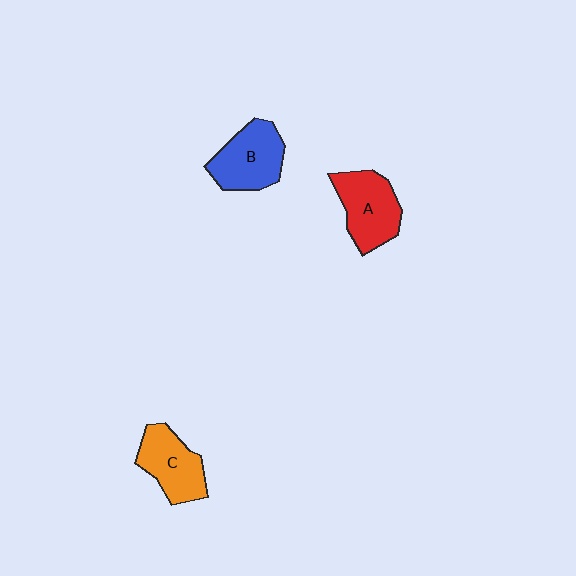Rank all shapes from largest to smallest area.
From largest to smallest: A (red), B (blue), C (orange).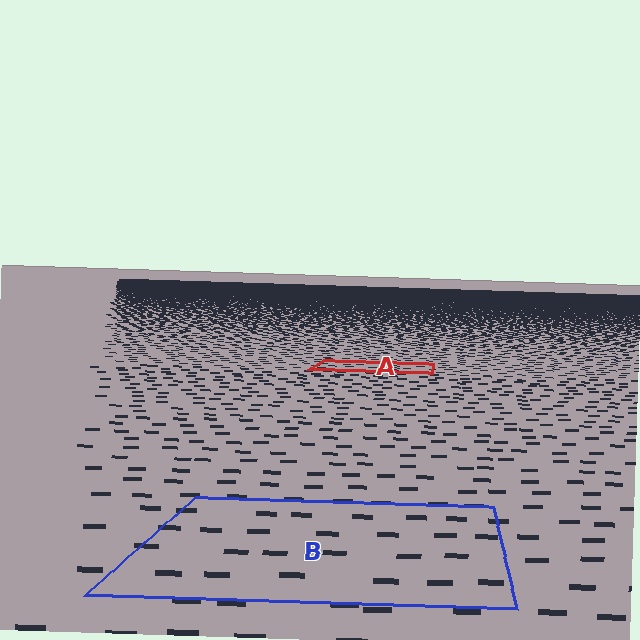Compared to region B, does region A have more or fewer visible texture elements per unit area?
Region A has more texture elements per unit area — they are packed more densely because it is farther away.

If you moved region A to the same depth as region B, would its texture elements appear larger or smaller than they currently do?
They would appear larger. At a closer depth, the same texture elements are projected at a bigger on-screen size.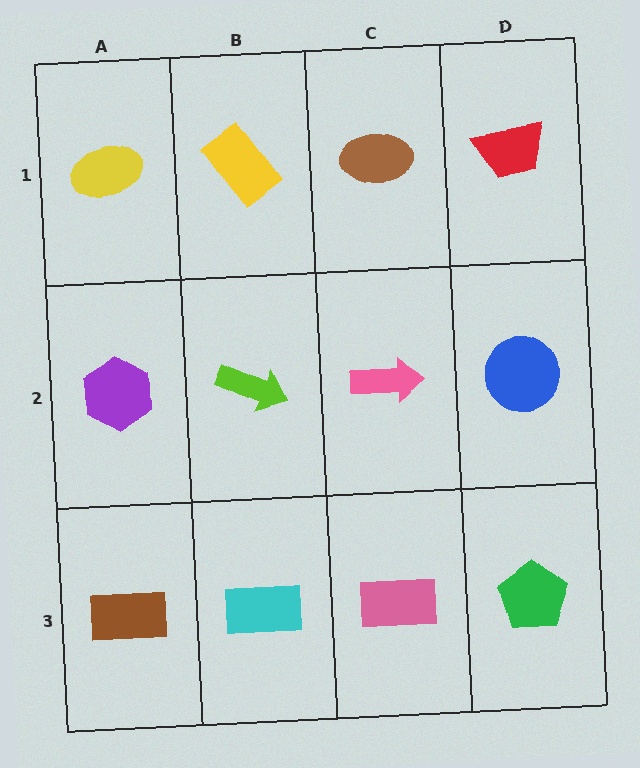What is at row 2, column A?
A purple hexagon.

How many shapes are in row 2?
4 shapes.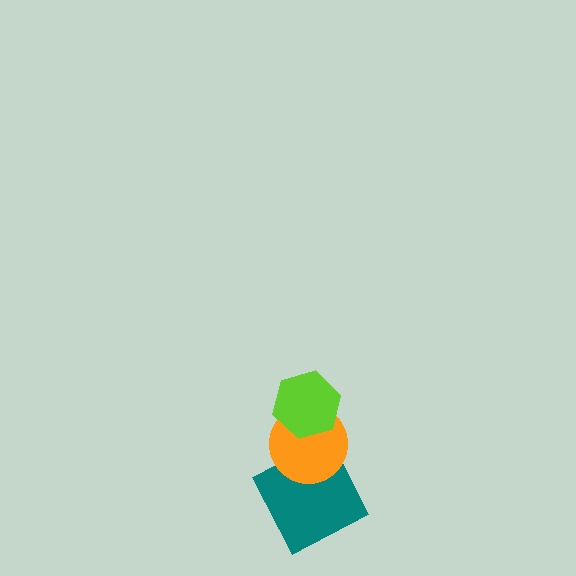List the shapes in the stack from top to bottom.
From top to bottom: the lime hexagon, the orange circle, the teal square.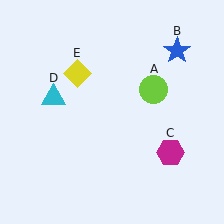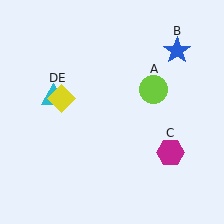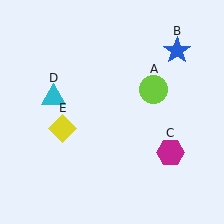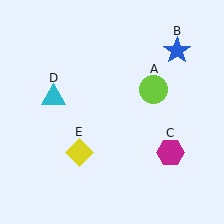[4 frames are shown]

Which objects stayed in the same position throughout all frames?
Lime circle (object A) and blue star (object B) and magenta hexagon (object C) and cyan triangle (object D) remained stationary.